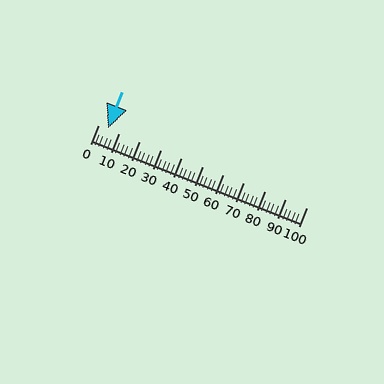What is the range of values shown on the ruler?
The ruler shows values from 0 to 100.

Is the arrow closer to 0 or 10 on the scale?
The arrow is closer to 0.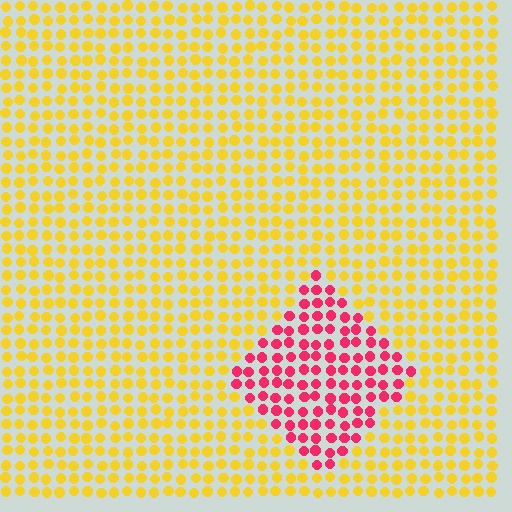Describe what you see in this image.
The image is filled with small yellow elements in a uniform arrangement. A diamond-shaped region is visible where the elements are tinted to a slightly different hue, forming a subtle color boundary.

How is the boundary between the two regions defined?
The boundary is defined purely by a slight shift in hue (about 69 degrees). Spacing, size, and orientation are identical on both sides.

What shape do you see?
I see a diamond.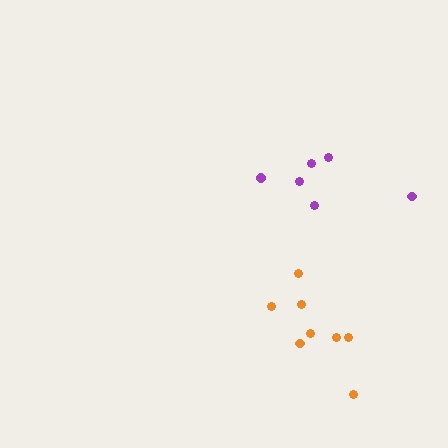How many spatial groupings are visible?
There are 2 spatial groupings.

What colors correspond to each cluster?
The clusters are colored: orange, purple.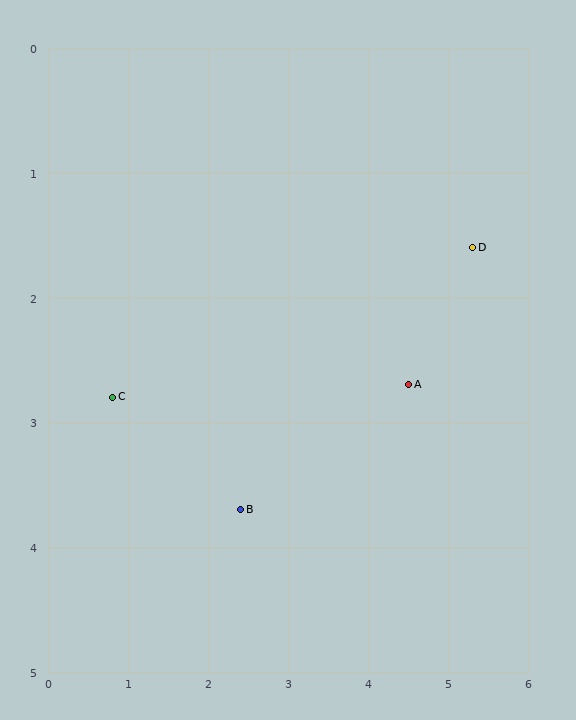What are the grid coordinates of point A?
Point A is at approximately (4.5, 2.7).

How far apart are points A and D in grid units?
Points A and D are about 1.4 grid units apart.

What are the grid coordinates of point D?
Point D is at approximately (5.3, 1.6).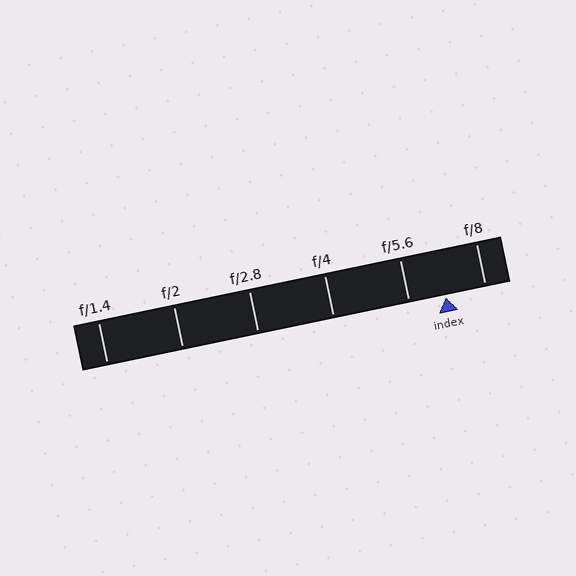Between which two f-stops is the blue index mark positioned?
The index mark is between f/5.6 and f/8.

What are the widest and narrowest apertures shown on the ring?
The widest aperture shown is f/1.4 and the narrowest is f/8.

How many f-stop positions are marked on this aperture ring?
There are 6 f-stop positions marked.